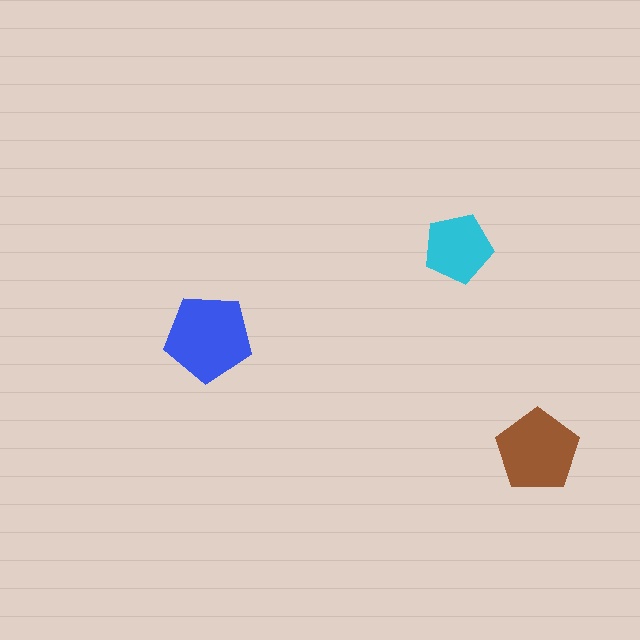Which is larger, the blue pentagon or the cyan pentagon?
The blue one.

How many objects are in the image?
There are 3 objects in the image.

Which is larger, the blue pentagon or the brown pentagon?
The blue one.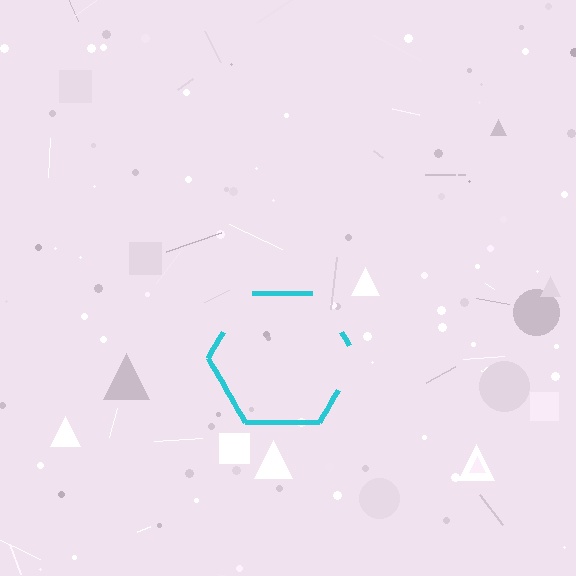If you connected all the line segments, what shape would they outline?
They would outline a hexagon.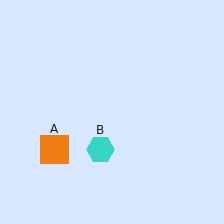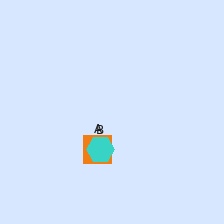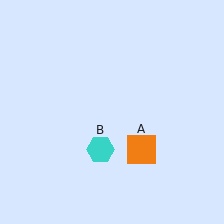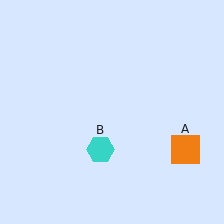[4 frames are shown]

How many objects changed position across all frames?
1 object changed position: orange square (object A).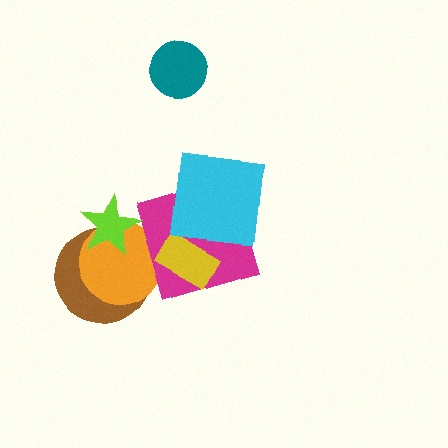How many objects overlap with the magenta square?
3 objects overlap with the magenta square.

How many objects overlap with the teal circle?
0 objects overlap with the teal circle.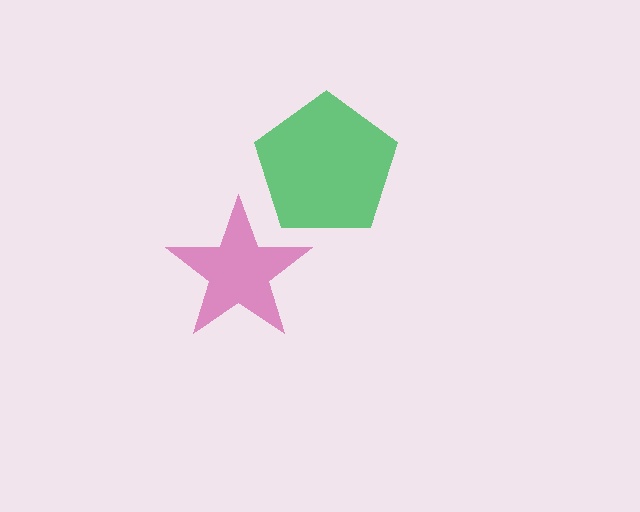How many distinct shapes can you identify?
There are 2 distinct shapes: a magenta star, a green pentagon.